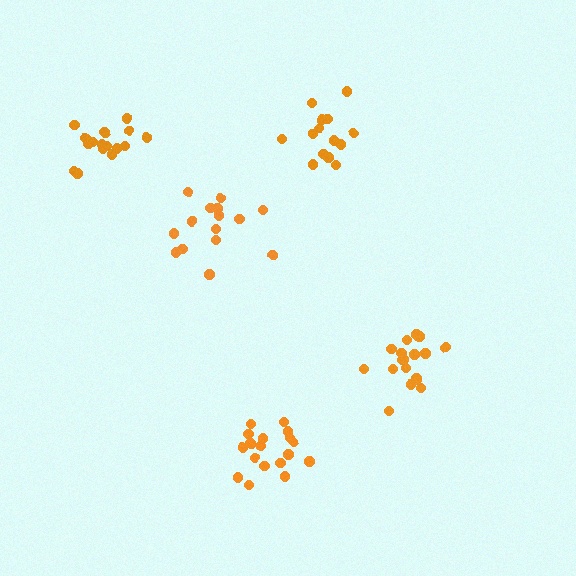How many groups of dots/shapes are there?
There are 5 groups.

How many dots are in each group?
Group 1: 15 dots, Group 2: 14 dots, Group 3: 17 dots, Group 4: 18 dots, Group 5: 19 dots (83 total).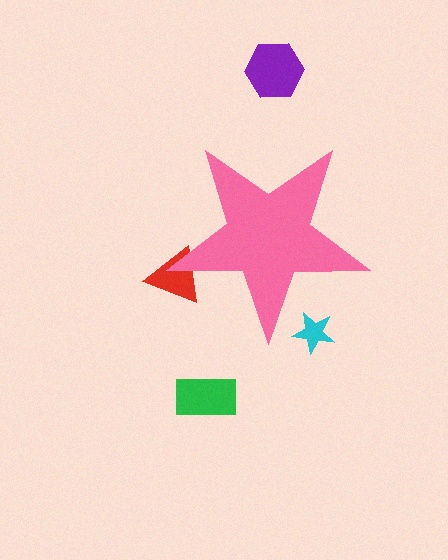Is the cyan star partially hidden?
Yes, the cyan star is partially hidden behind the pink star.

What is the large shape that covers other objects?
A pink star.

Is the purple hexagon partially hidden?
No, the purple hexagon is fully visible.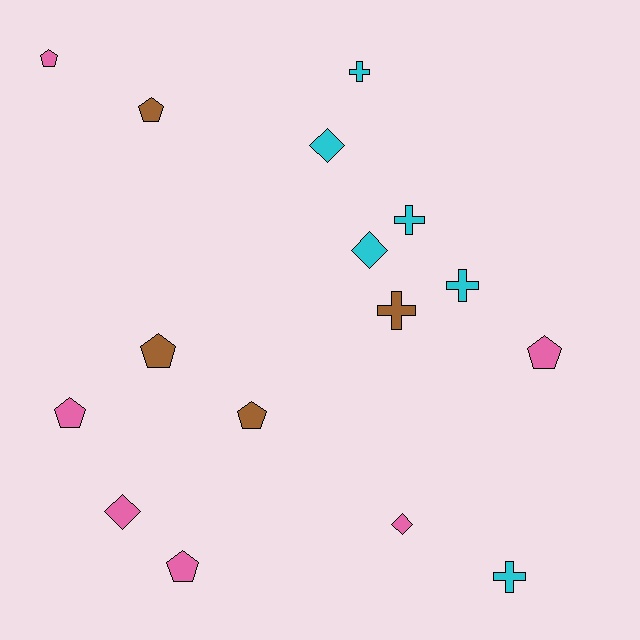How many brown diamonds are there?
There are no brown diamonds.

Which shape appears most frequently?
Pentagon, with 7 objects.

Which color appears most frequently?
Pink, with 6 objects.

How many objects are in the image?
There are 16 objects.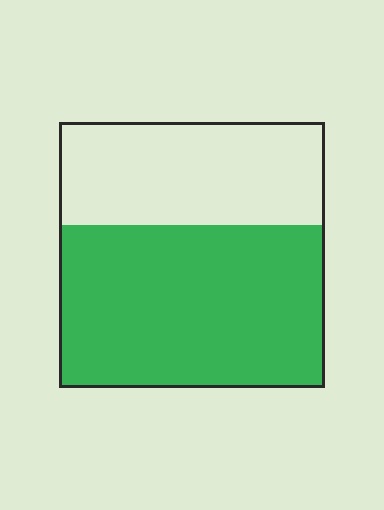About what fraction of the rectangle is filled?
About five eighths (5/8).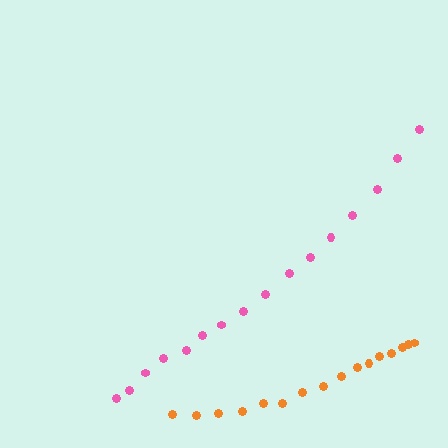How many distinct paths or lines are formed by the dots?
There are 2 distinct paths.